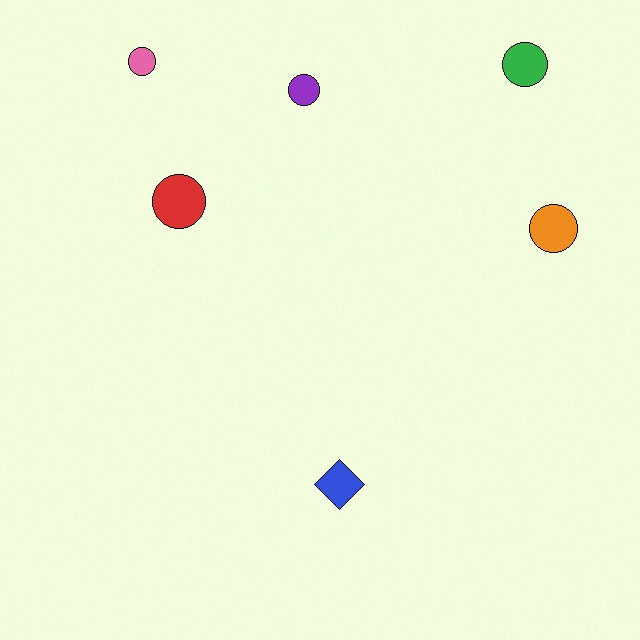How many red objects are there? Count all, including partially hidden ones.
There is 1 red object.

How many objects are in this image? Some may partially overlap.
There are 6 objects.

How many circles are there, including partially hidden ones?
There are 5 circles.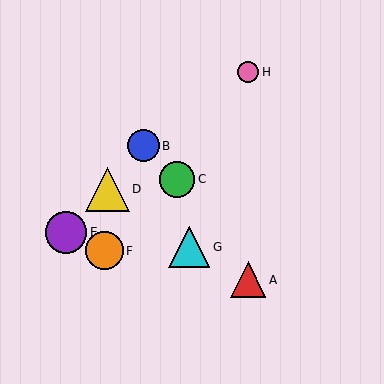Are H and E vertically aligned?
No, H is at x≈248 and E is at x≈66.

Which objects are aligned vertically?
Objects A, H are aligned vertically.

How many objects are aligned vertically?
2 objects (A, H) are aligned vertically.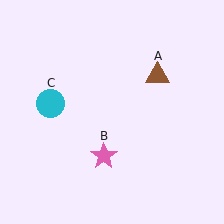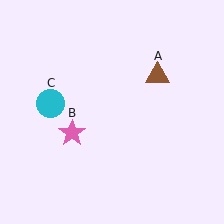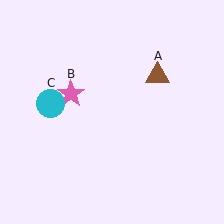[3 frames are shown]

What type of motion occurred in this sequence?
The pink star (object B) rotated clockwise around the center of the scene.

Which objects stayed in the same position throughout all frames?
Brown triangle (object A) and cyan circle (object C) remained stationary.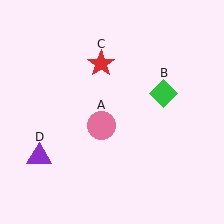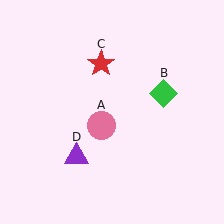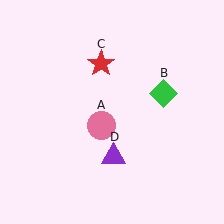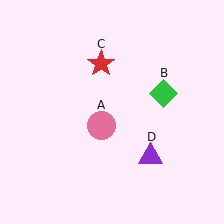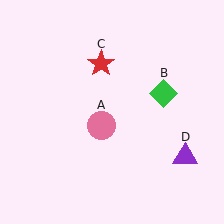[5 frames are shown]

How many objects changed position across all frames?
1 object changed position: purple triangle (object D).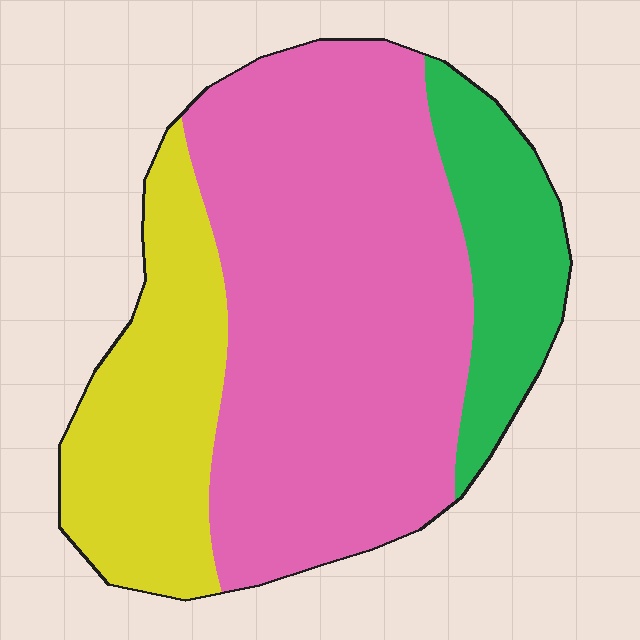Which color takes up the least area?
Green, at roughly 15%.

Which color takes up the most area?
Pink, at roughly 60%.